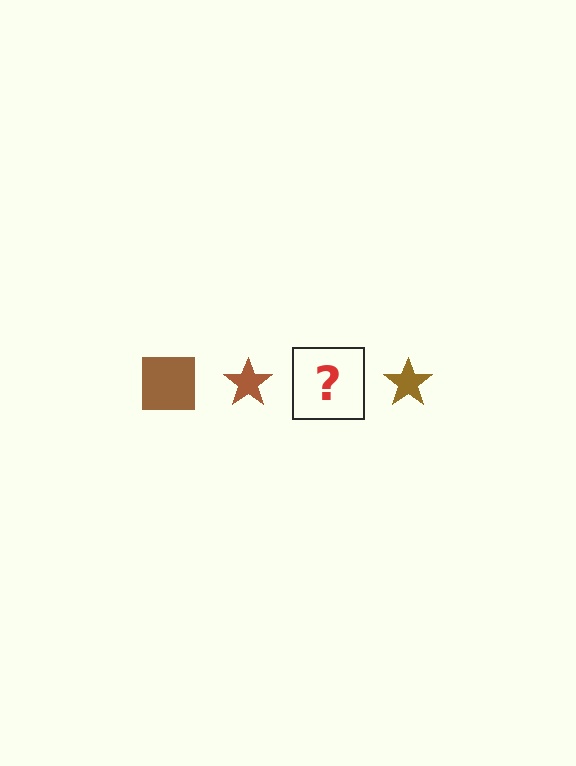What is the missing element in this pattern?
The missing element is a brown square.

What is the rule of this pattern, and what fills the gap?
The rule is that the pattern cycles through square, star shapes in brown. The gap should be filled with a brown square.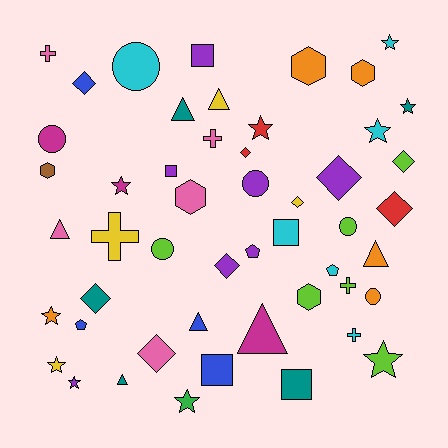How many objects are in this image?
There are 50 objects.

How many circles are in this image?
There are 6 circles.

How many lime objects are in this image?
There are 6 lime objects.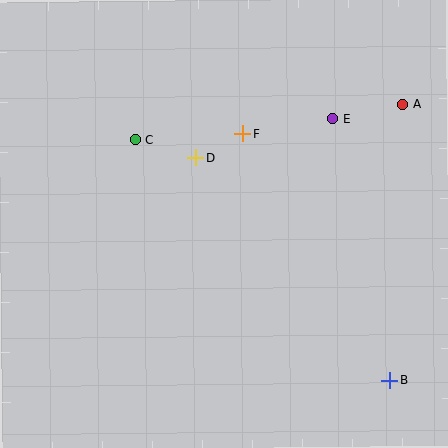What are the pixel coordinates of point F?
Point F is at (243, 133).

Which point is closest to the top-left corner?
Point C is closest to the top-left corner.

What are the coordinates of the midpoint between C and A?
The midpoint between C and A is at (269, 122).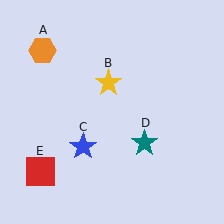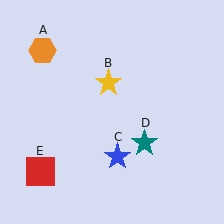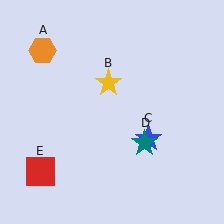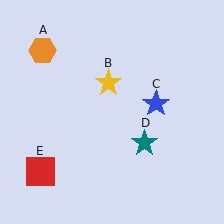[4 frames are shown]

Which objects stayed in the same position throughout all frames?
Orange hexagon (object A) and yellow star (object B) and teal star (object D) and red square (object E) remained stationary.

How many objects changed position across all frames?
1 object changed position: blue star (object C).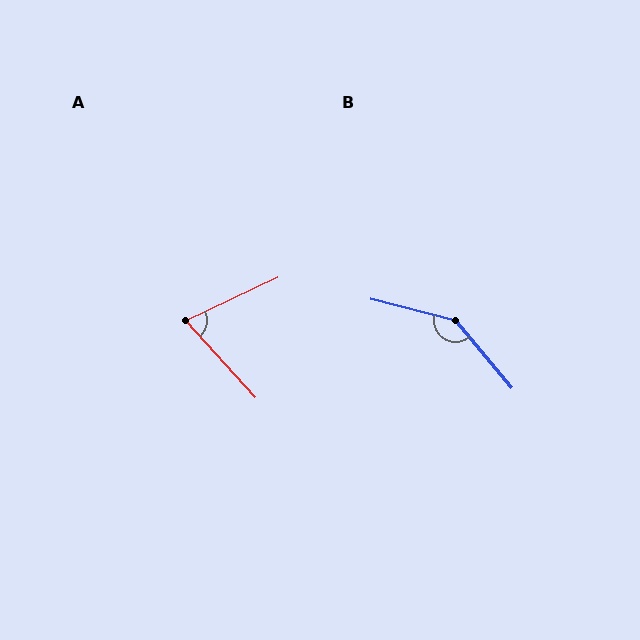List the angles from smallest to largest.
A (73°), B (144°).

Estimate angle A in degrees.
Approximately 73 degrees.